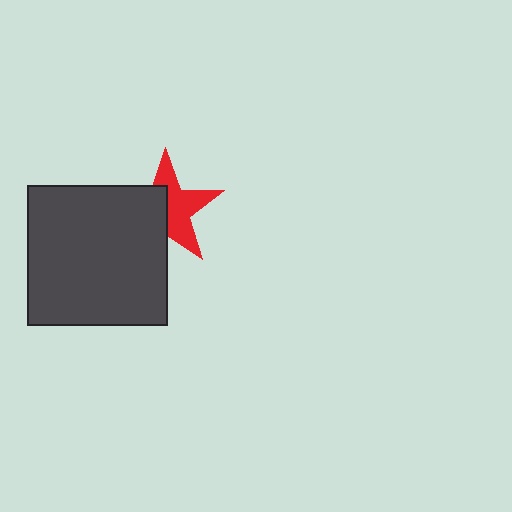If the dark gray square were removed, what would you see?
You would see the complete red star.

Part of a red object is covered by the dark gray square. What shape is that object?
It is a star.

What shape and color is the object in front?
The object in front is a dark gray square.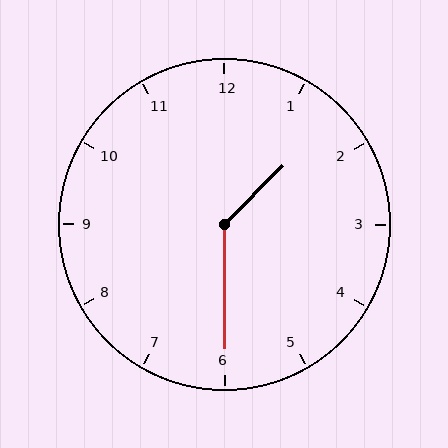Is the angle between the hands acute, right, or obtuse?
It is obtuse.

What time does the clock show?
1:30.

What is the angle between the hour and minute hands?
Approximately 135 degrees.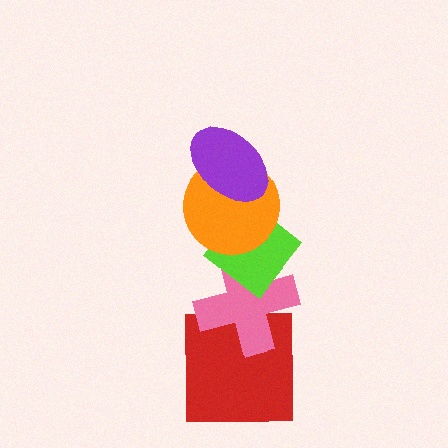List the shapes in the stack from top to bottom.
From top to bottom: the purple ellipse, the orange circle, the lime diamond, the pink cross, the red square.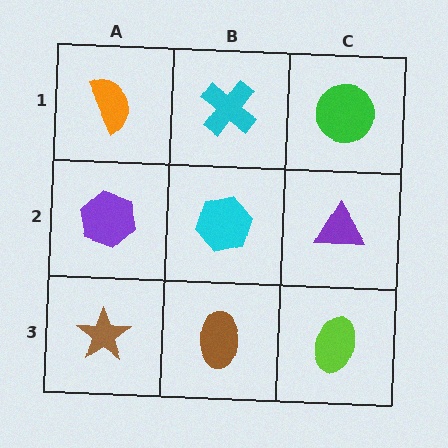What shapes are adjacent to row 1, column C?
A purple triangle (row 2, column C), a cyan cross (row 1, column B).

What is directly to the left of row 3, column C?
A brown ellipse.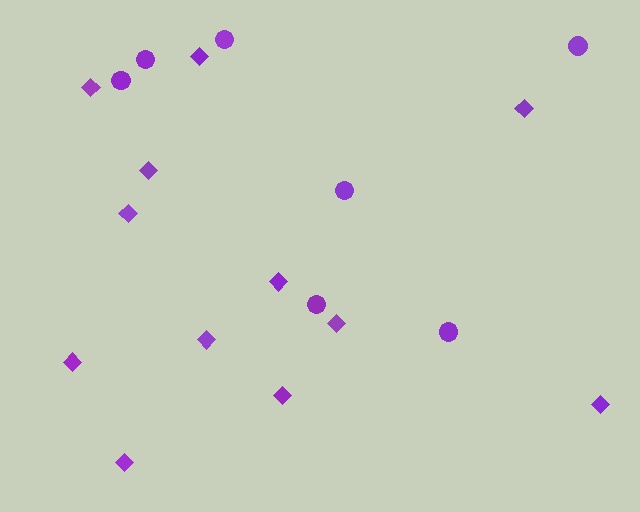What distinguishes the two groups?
There are 2 groups: one group of diamonds (12) and one group of circles (7).